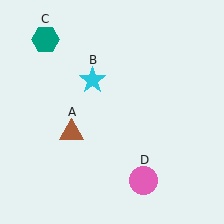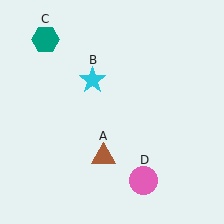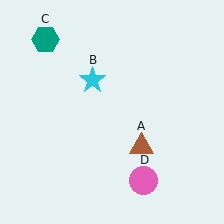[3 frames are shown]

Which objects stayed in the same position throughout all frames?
Cyan star (object B) and teal hexagon (object C) and pink circle (object D) remained stationary.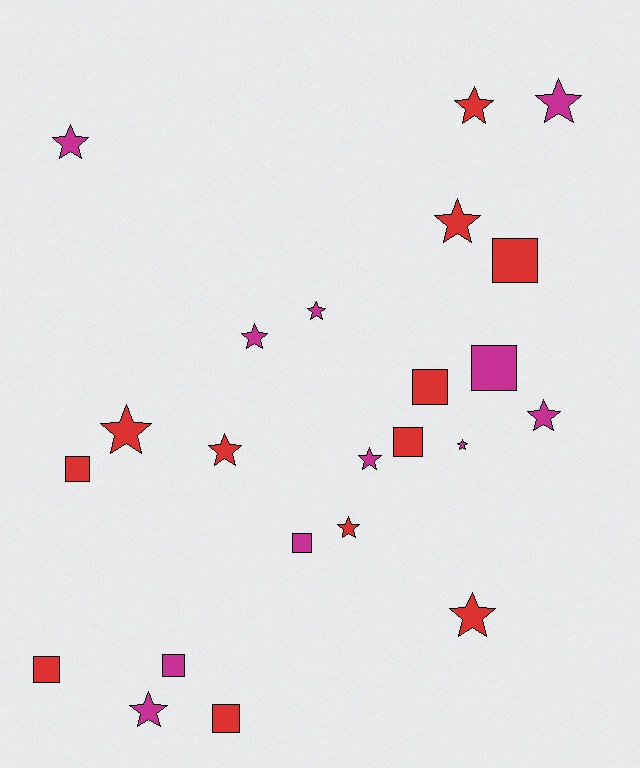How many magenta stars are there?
There are 8 magenta stars.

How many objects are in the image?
There are 23 objects.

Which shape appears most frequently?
Star, with 14 objects.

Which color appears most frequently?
Red, with 12 objects.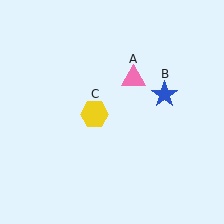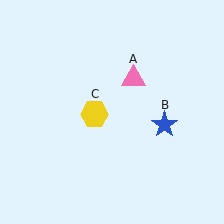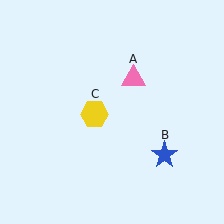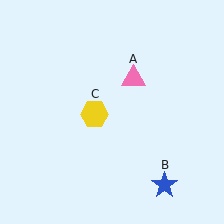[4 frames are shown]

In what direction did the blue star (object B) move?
The blue star (object B) moved down.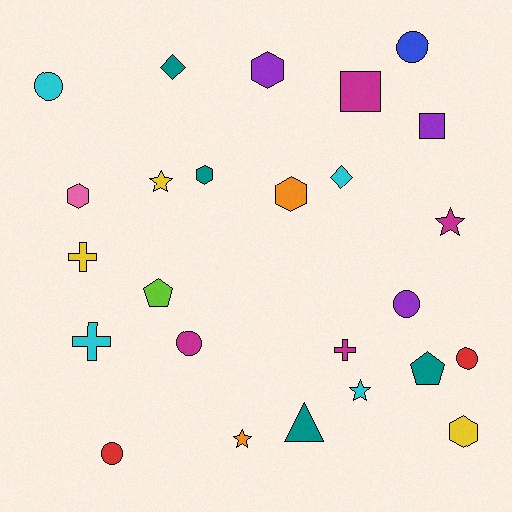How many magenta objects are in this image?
There are 4 magenta objects.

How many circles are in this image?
There are 6 circles.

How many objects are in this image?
There are 25 objects.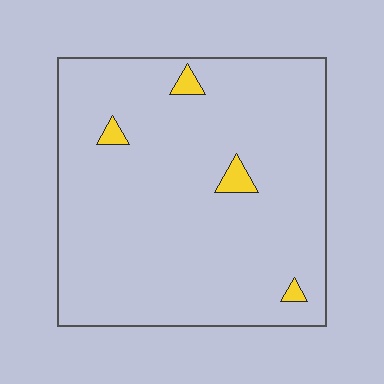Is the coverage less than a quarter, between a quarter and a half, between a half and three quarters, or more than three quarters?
Less than a quarter.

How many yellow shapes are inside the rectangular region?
4.